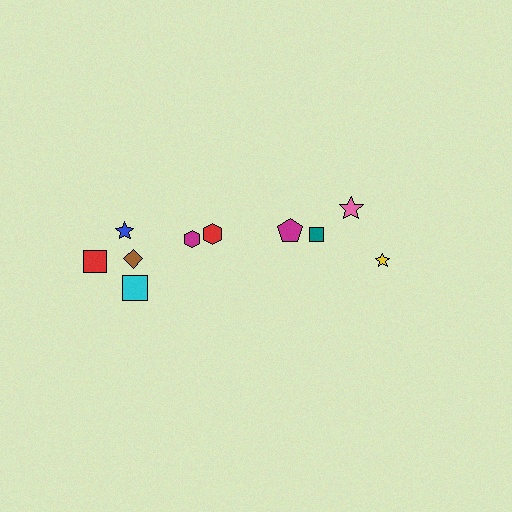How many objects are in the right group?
There are 4 objects.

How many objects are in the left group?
There are 6 objects.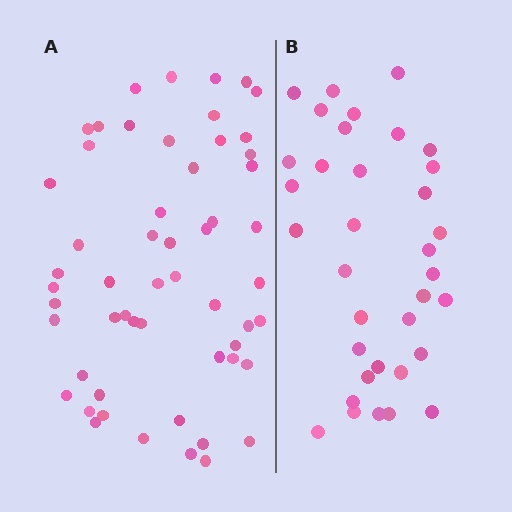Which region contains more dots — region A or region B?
Region A (the left region) has more dots.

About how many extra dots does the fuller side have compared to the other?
Region A has approximately 20 more dots than region B.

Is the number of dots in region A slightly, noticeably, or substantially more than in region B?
Region A has substantially more. The ratio is roughly 1.6 to 1.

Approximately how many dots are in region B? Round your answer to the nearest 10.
About 40 dots. (The exact count is 35, which rounds to 40.)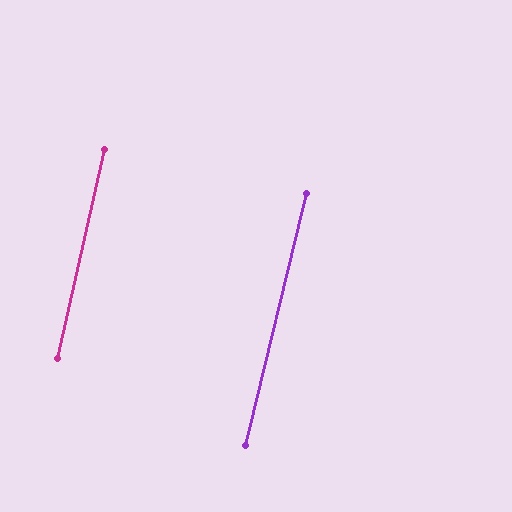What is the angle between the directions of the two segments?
Approximately 1 degree.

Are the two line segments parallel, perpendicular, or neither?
Parallel — their directions differ by only 0.9°.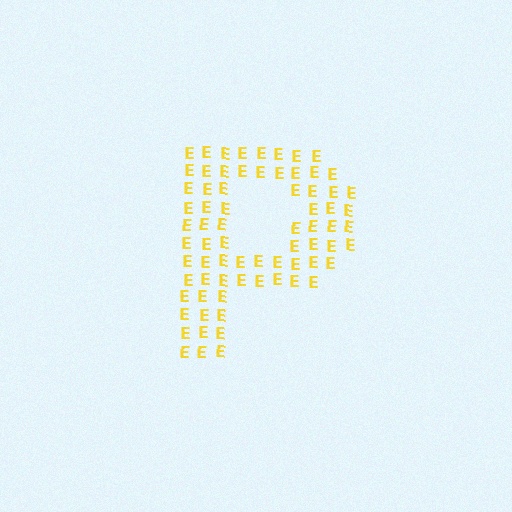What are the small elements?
The small elements are letter E's.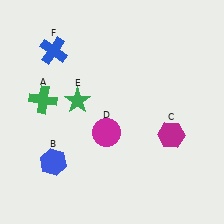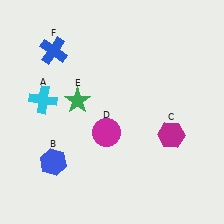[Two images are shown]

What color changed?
The cross (A) changed from green in Image 1 to cyan in Image 2.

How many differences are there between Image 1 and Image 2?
There is 1 difference between the two images.